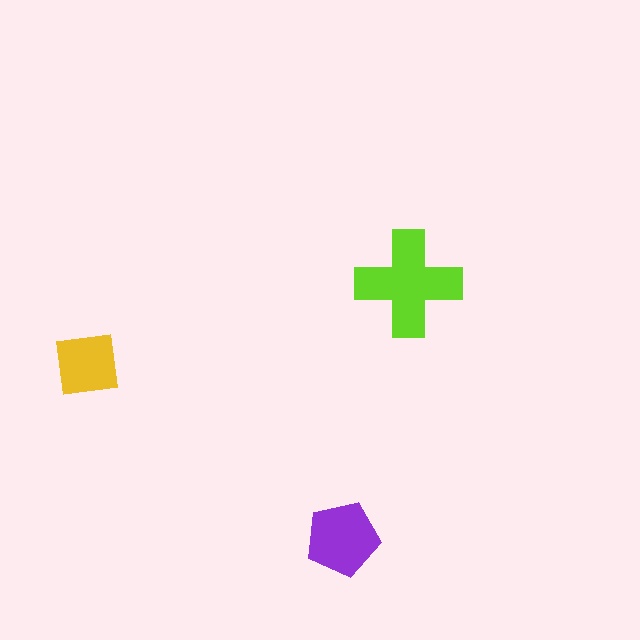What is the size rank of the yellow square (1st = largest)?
3rd.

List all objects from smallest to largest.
The yellow square, the purple pentagon, the lime cross.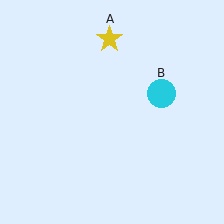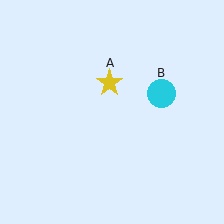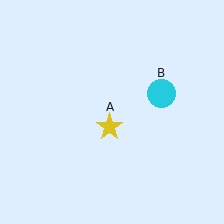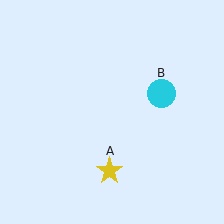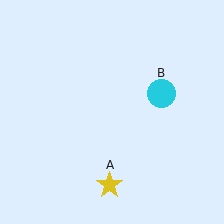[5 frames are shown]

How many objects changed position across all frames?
1 object changed position: yellow star (object A).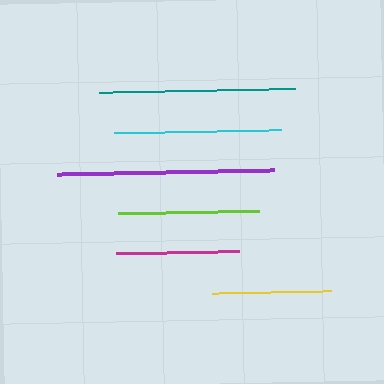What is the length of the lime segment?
The lime segment is approximately 142 pixels long.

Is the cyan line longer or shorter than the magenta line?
The cyan line is longer than the magenta line.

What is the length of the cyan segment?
The cyan segment is approximately 167 pixels long.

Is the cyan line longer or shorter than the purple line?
The purple line is longer than the cyan line.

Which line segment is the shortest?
The yellow line is the shortest at approximately 119 pixels.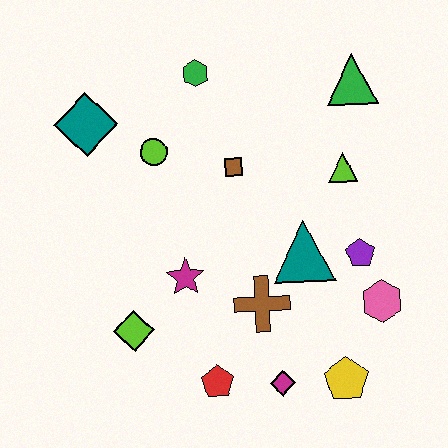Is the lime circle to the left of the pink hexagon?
Yes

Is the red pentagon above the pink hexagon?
No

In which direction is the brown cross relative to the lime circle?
The brown cross is below the lime circle.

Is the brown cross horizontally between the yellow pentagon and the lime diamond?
Yes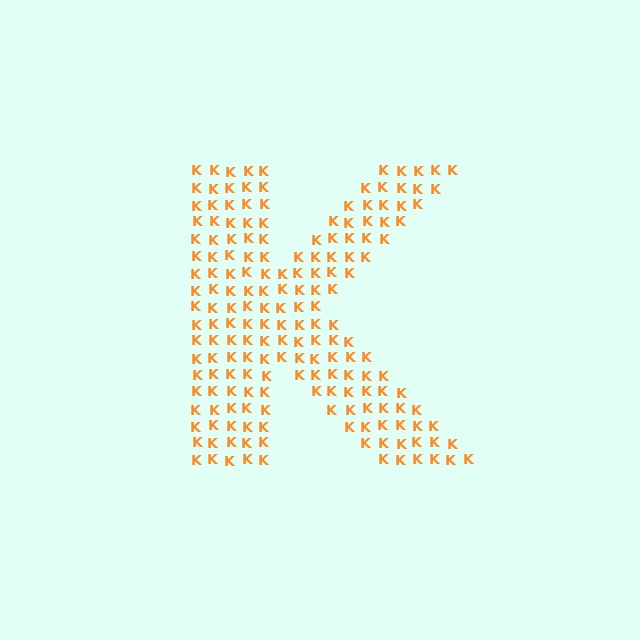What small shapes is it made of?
It is made of small letter K's.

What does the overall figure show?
The overall figure shows the letter K.